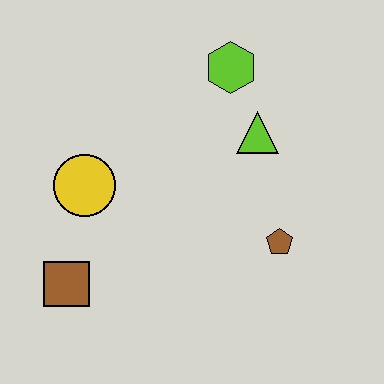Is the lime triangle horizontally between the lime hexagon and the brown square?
No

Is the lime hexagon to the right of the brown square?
Yes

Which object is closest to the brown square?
The yellow circle is closest to the brown square.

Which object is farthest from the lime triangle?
The brown square is farthest from the lime triangle.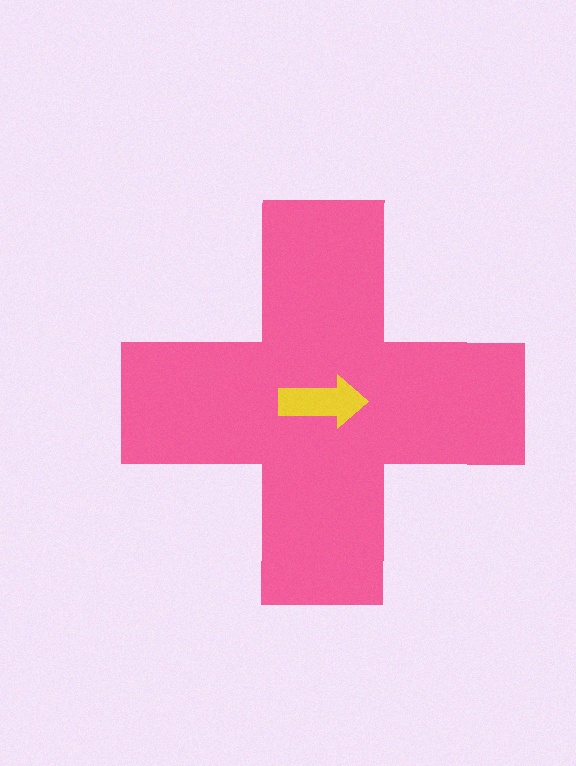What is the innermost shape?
The yellow arrow.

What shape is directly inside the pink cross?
The yellow arrow.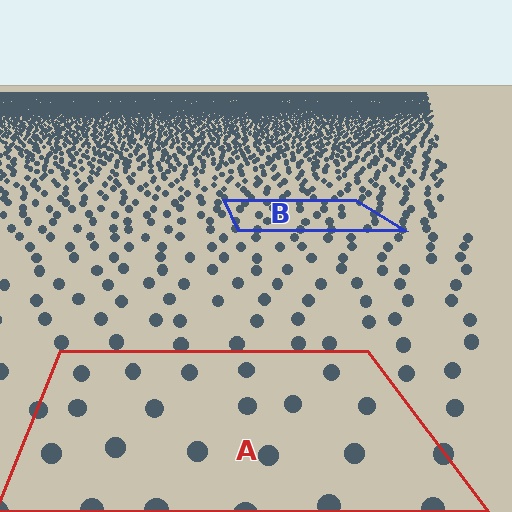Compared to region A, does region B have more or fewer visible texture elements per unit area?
Region B has more texture elements per unit area — they are packed more densely because it is farther away.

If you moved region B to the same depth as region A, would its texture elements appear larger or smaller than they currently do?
They would appear larger. At a closer depth, the same texture elements are projected at a bigger on-screen size.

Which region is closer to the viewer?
Region A is closer. The texture elements there are larger and more spread out.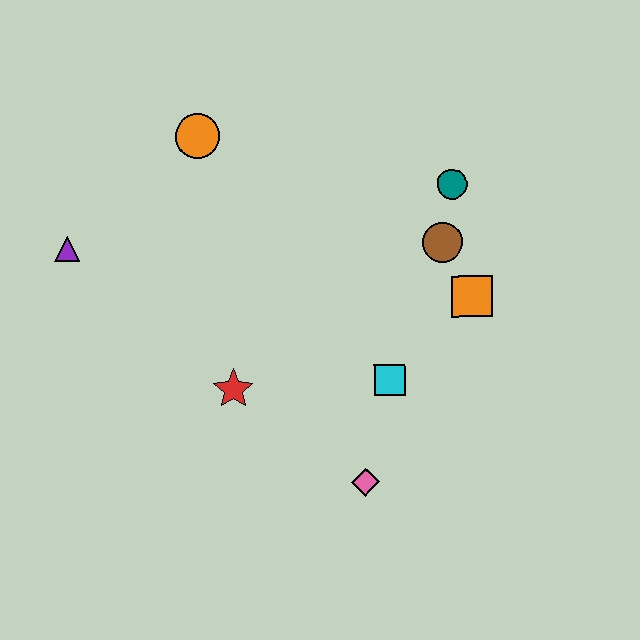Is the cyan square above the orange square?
No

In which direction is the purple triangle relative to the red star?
The purple triangle is to the left of the red star.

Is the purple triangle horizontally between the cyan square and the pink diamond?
No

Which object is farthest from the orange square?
The purple triangle is farthest from the orange square.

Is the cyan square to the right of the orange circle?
Yes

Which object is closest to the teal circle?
The brown circle is closest to the teal circle.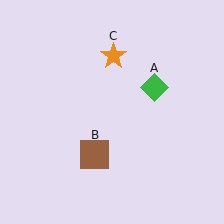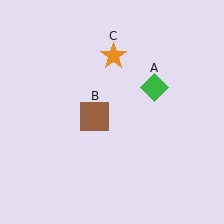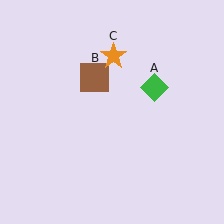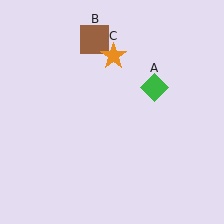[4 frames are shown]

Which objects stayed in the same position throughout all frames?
Green diamond (object A) and orange star (object C) remained stationary.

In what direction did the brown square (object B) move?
The brown square (object B) moved up.